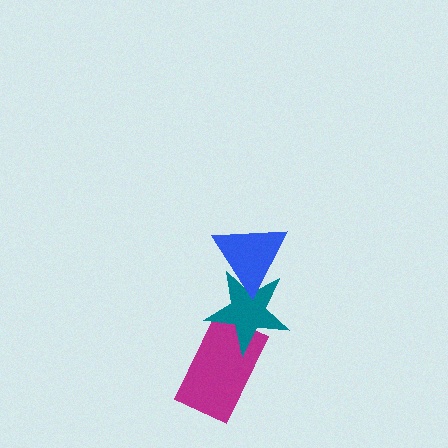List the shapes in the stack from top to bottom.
From top to bottom: the blue triangle, the teal star, the magenta rectangle.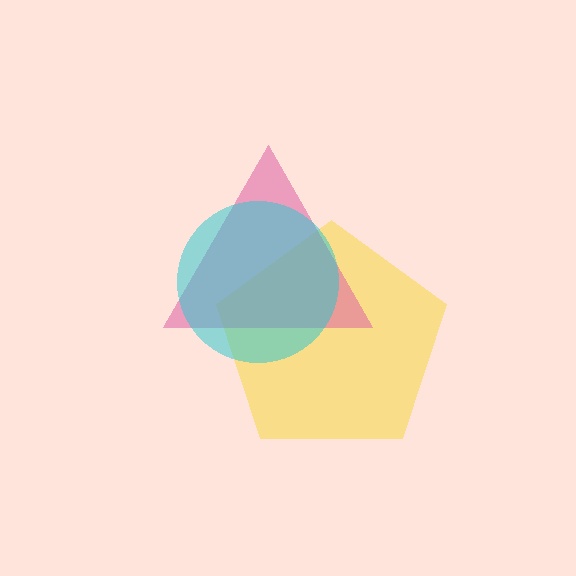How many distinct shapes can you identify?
There are 3 distinct shapes: a yellow pentagon, a pink triangle, a cyan circle.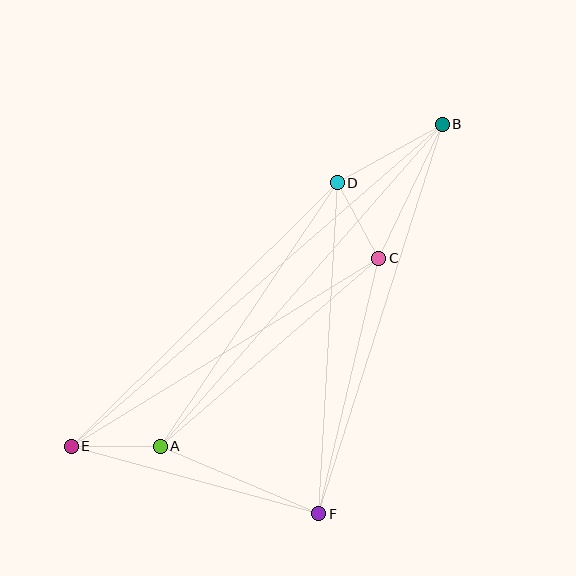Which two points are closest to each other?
Points C and D are closest to each other.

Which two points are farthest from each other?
Points B and E are farthest from each other.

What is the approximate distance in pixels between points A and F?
The distance between A and F is approximately 172 pixels.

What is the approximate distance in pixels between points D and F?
The distance between D and F is approximately 331 pixels.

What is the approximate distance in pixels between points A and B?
The distance between A and B is approximately 428 pixels.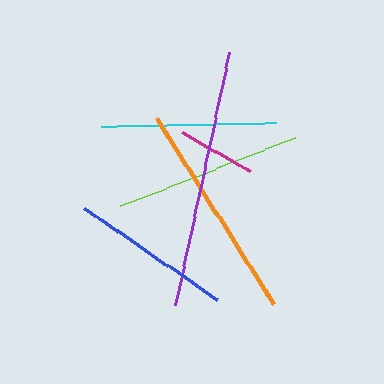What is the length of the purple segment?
The purple segment is approximately 259 pixels long.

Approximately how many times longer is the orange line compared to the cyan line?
The orange line is approximately 1.3 times the length of the cyan line.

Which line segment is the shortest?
The magenta line is the shortest at approximately 78 pixels.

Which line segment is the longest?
The purple line is the longest at approximately 259 pixels.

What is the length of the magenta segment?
The magenta segment is approximately 78 pixels long.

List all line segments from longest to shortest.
From longest to shortest: purple, orange, lime, cyan, blue, magenta.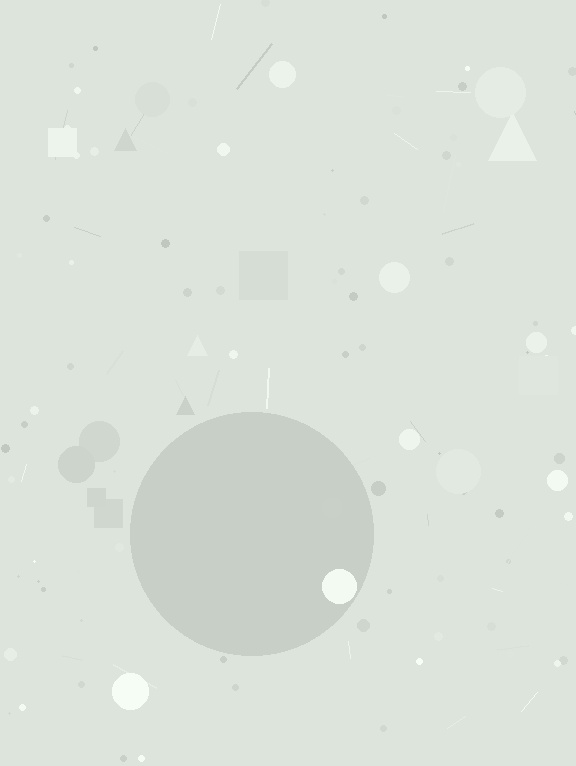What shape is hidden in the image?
A circle is hidden in the image.